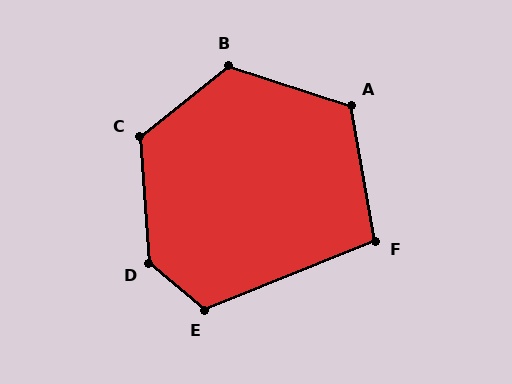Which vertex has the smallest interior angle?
F, at approximately 102 degrees.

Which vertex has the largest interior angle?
D, at approximately 134 degrees.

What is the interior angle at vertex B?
Approximately 124 degrees (obtuse).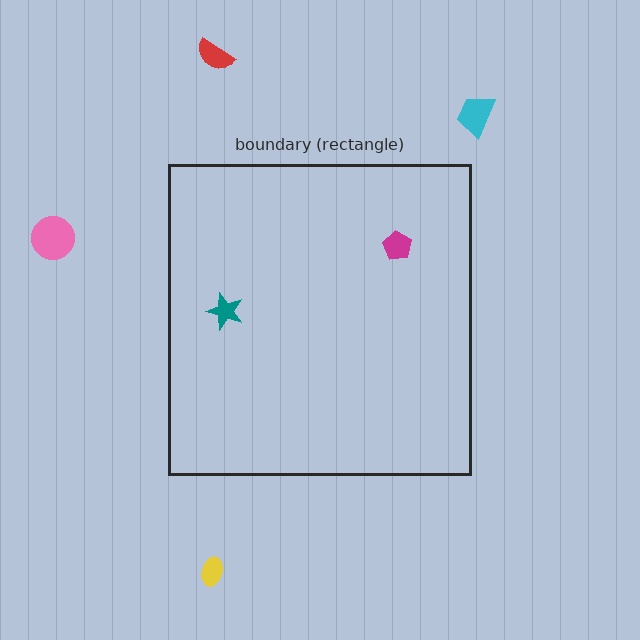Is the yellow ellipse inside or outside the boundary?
Outside.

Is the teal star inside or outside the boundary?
Inside.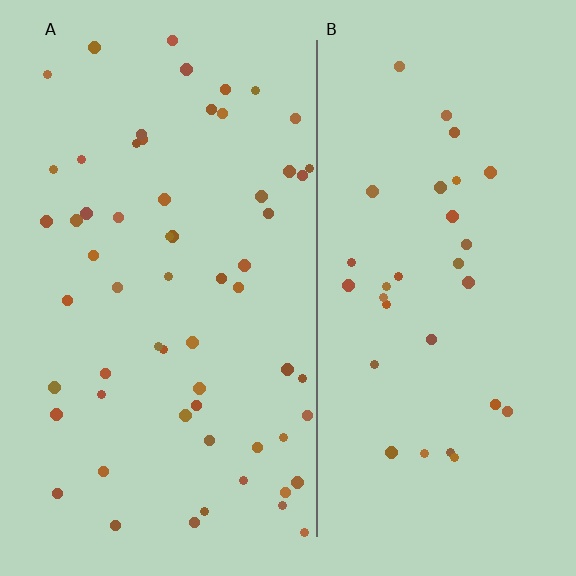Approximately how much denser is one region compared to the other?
Approximately 1.9× — region A over region B.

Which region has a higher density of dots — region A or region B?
A (the left).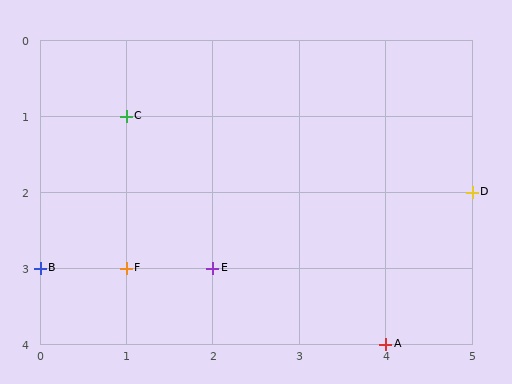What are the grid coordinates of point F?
Point F is at grid coordinates (1, 3).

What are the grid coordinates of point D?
Point D is at grid coordinates (5, 2).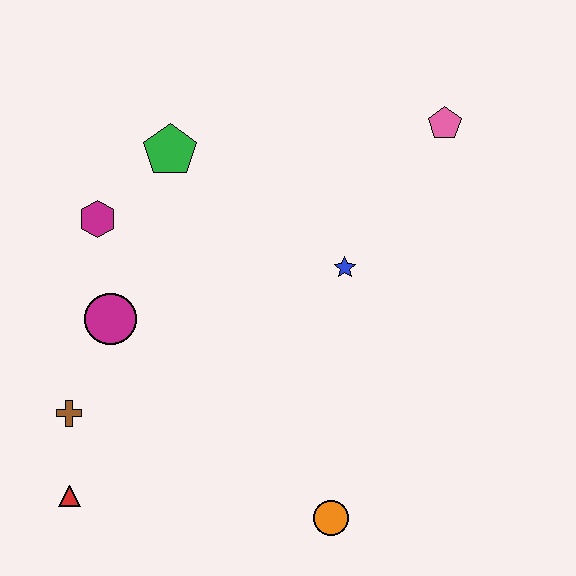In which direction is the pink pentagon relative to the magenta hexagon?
The pink pentagon is to the right of the magenta hexagon.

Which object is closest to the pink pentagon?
The blue star is closest to the pink pentagon.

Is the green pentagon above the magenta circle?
Yes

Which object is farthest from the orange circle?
The pink pentagon is farthest from the orange circle.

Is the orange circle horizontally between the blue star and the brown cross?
Yes